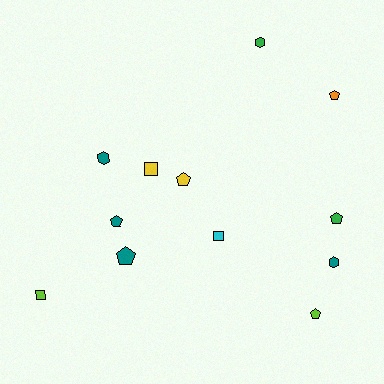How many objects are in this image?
There are 12 objects.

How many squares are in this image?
There are 3 squares.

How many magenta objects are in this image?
There are no magenta objects.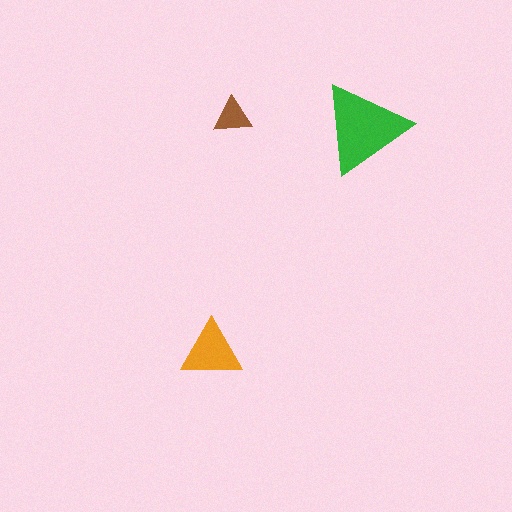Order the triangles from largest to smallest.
the green one, the orange one, the brown one.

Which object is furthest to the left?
The orange triangle is leftmost.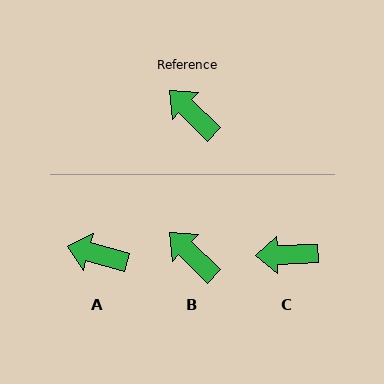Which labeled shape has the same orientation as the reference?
B.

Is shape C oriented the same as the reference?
No, it is off by about 46 degrees.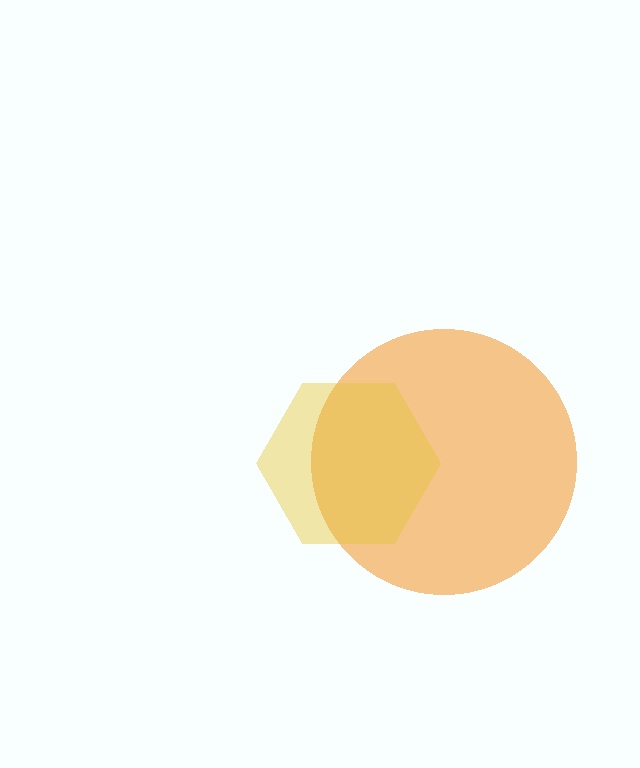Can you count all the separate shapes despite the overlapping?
Yes, there are 2 separate shapes.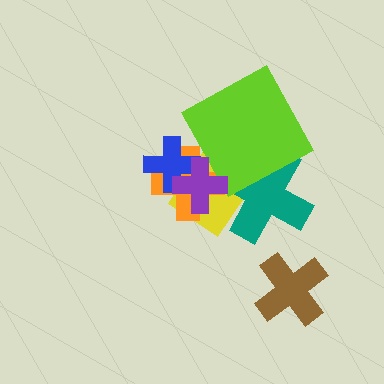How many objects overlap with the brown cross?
0 objects overlap with the brown cross.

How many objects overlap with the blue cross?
3 objects overlap with the blue cross.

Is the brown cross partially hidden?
No, no other shape covers it.